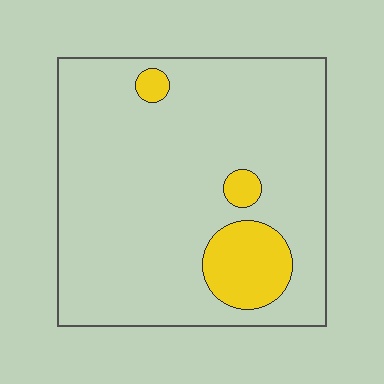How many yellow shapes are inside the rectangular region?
3.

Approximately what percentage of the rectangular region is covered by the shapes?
Approximately 10%.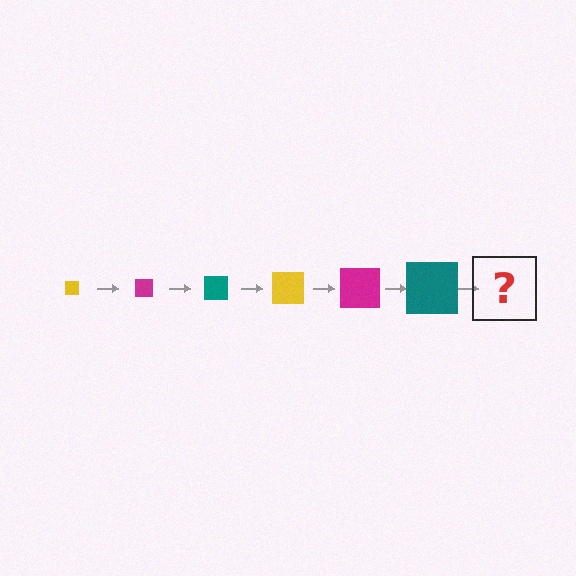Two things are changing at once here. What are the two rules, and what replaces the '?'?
The two rules are that the square grows larger each step and the color cycles through yellow, magenta, and teal. The '?' should be a yellow square, larger than the previous one.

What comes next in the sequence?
The next element should be a yellow square, larger than the previous one.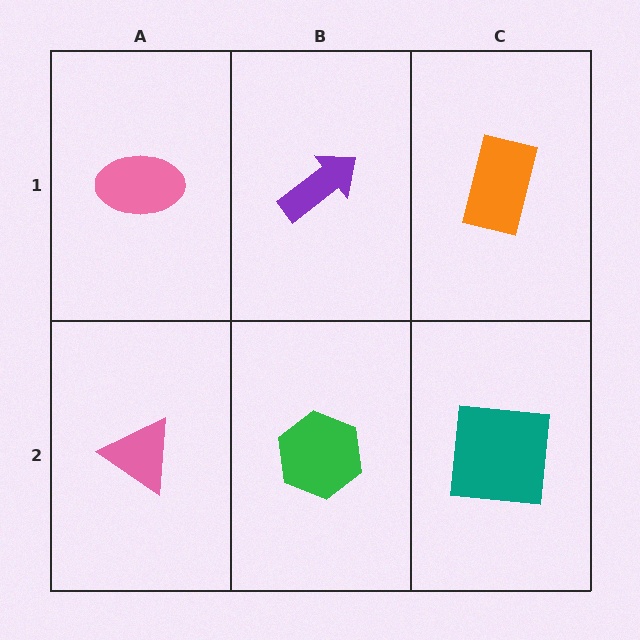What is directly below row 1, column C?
A teal square.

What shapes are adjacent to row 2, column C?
An orange rectangle (row 1, column C), a green hexagon (row 2, column B).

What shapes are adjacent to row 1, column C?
A teal square (row 2, column C), a purple arrow (row 1, column B).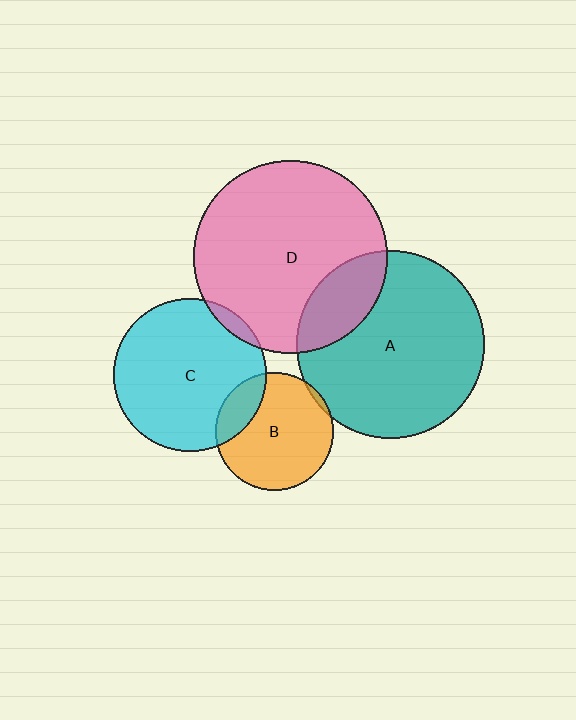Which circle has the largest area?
Circle D (pink).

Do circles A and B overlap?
Yes.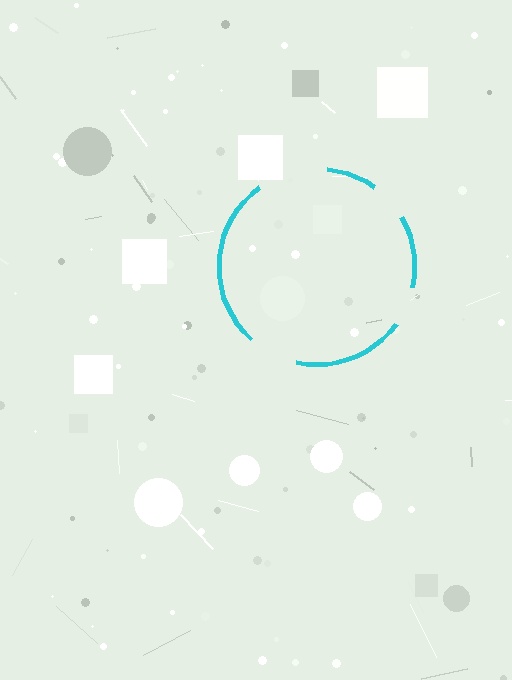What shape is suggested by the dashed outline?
The dashed outline suggests a circle.